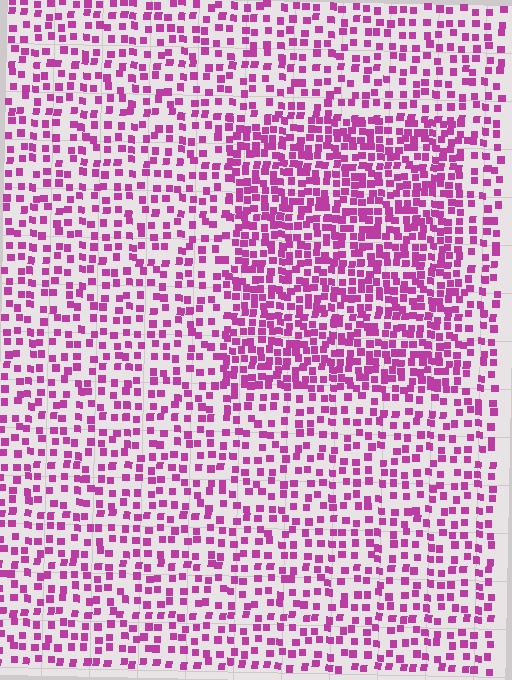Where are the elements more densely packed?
The elements are more densely packed inside the rectangle boundary.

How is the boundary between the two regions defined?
The boundary is defined by a change in element density (approximately 1.9x ratio). All elements are the same color, size, and shape.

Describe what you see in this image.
The image contains small magenta elements arranged at two different densities. A rectangle-shaped region is visible where the elements are more densely packed than the surrounding area.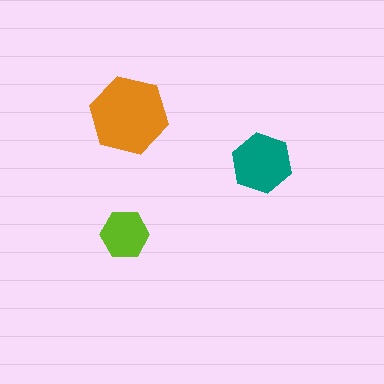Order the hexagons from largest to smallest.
the orange one, the teal one, the lime one.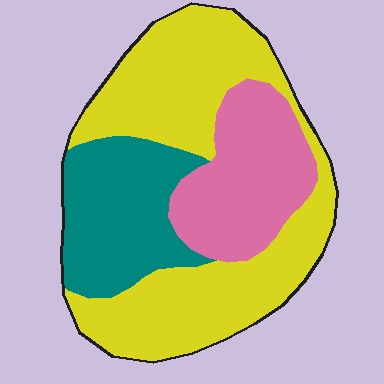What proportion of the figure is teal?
Teal covers roughly 25% of the figure.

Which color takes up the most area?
Yellow, at roughly 55%.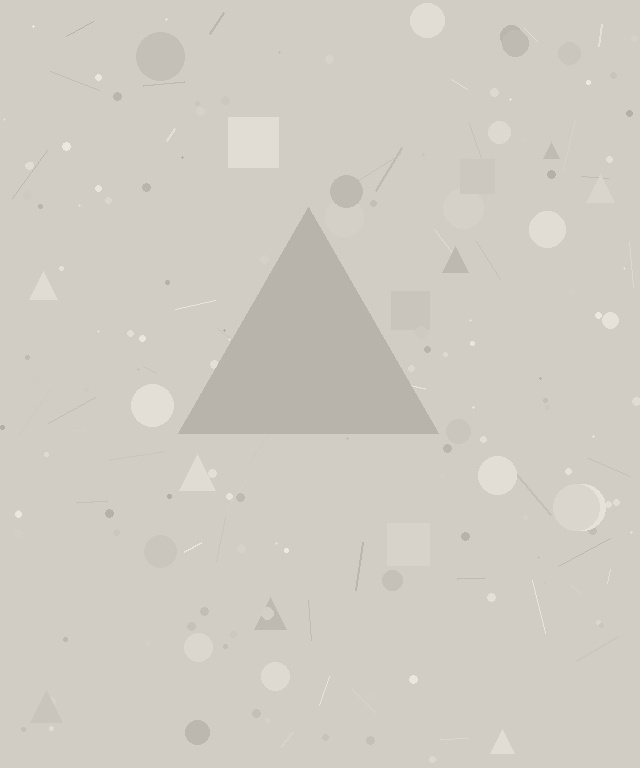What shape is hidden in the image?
A triangle is hidden in the image.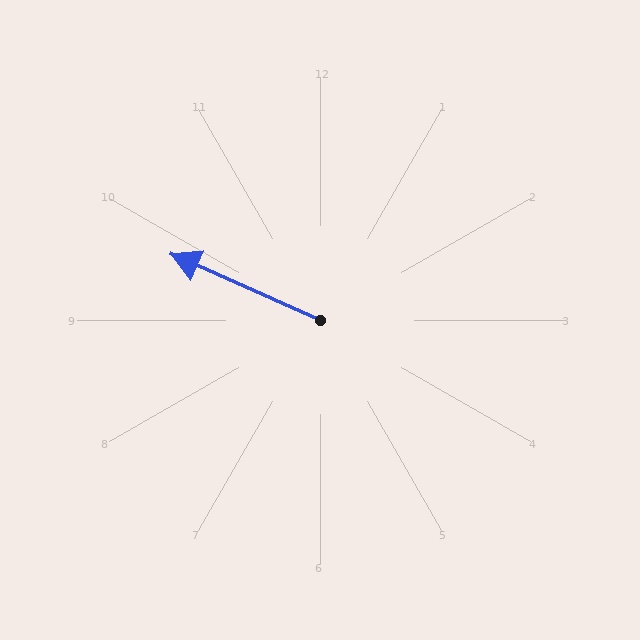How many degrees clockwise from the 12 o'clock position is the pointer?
Approximately 294 degrees.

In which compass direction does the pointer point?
Northwest.